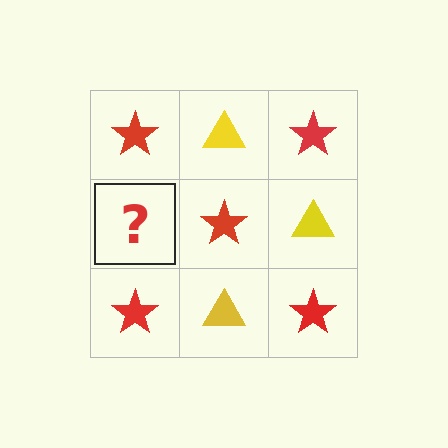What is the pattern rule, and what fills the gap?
The rule is that it alternates red star and yellow triangle in a checkerboard pattern. The gap should be filled with a yellow triangle.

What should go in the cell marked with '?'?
The missing cell should contain a yellow triangle.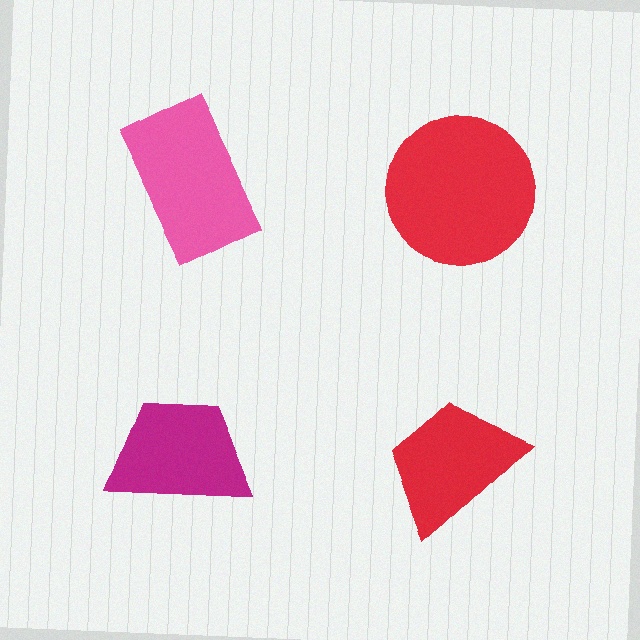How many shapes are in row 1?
2 shapes.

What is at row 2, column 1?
A magenta trapezoid.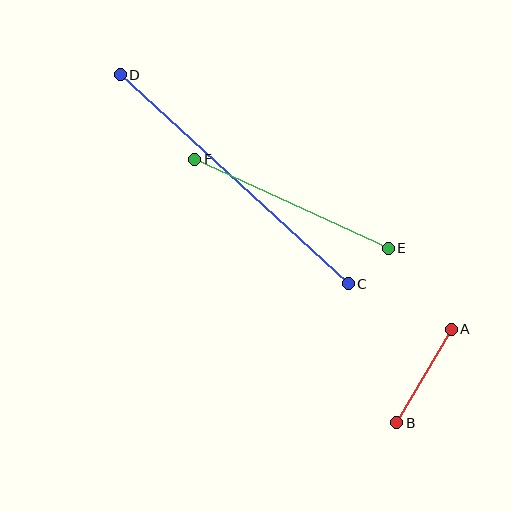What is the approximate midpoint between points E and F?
The midpoint is at approximately (292, 204) pixels.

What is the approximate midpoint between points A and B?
The midpoint is at approximately (424, 376) pixels.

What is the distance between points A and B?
The distance is approximately 108 pixels.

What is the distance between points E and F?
The distance is approximately 213 pixels.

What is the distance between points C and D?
The distance is approximately 309 pixels.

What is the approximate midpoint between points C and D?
The midpoint is at approximately (234, 179) pixels.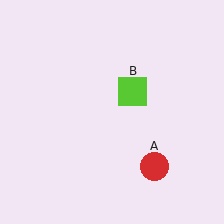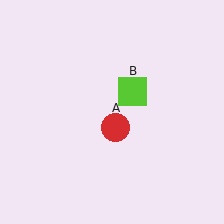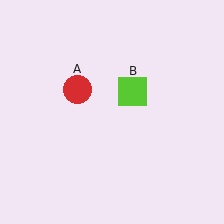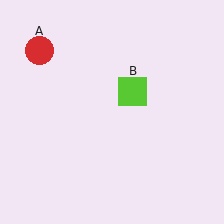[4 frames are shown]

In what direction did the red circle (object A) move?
The red circle (object A) moved up and to the left.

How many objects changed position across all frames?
1 object changed position: red circle (object A).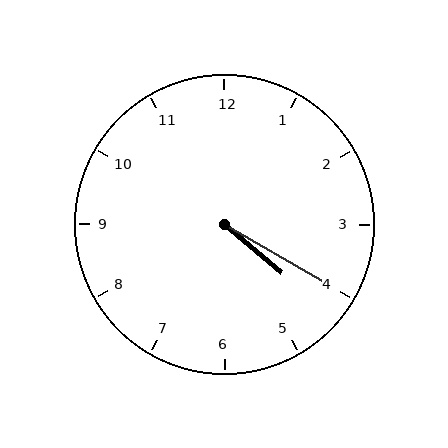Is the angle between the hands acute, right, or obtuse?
It is acute.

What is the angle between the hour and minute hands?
Approximately 10 degrees.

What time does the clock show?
4:20.